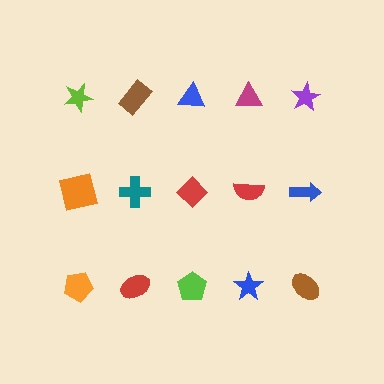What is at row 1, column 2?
A brown rectangle.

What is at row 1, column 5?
A purple star.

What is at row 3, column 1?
An orange pentagon.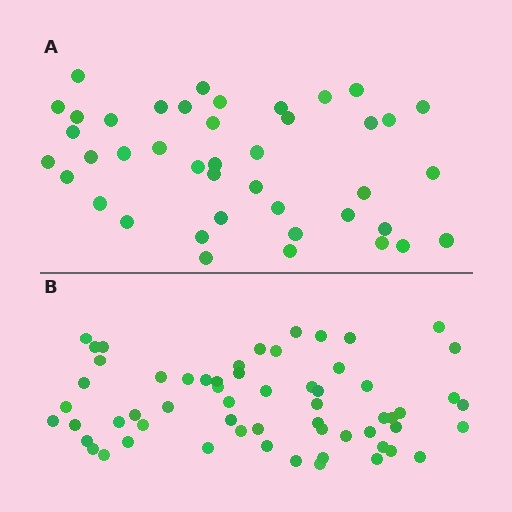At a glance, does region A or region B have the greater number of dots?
Region B (the bottom region) has more dots.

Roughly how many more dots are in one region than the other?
Region B has approximately 20 more dots than region A.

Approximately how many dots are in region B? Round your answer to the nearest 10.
About 60 dots.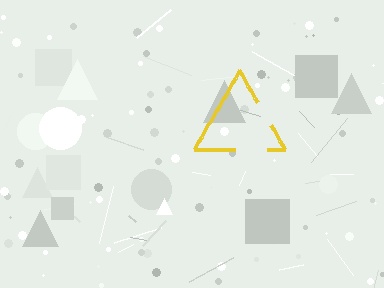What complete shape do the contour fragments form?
The contour fragments form a triangle.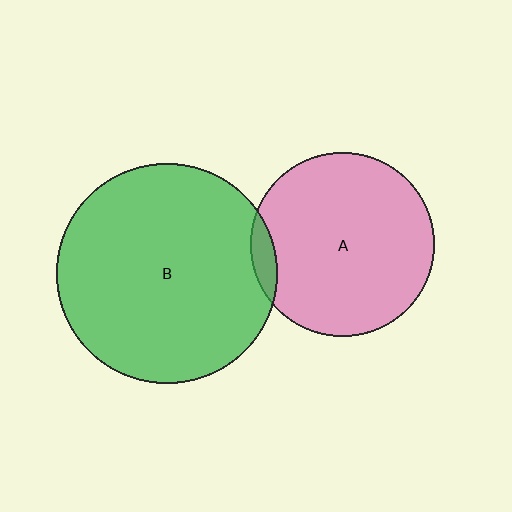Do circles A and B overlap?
Yes.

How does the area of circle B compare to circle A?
Approximately 1.4 times.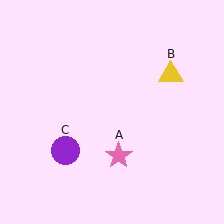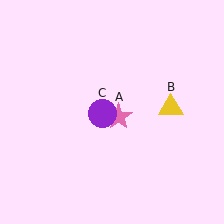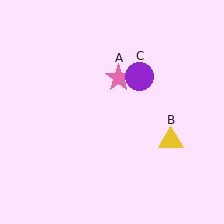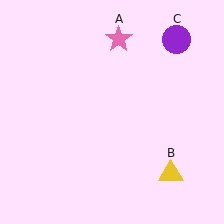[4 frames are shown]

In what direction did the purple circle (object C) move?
The purple circle (object C) moved up and to the right.